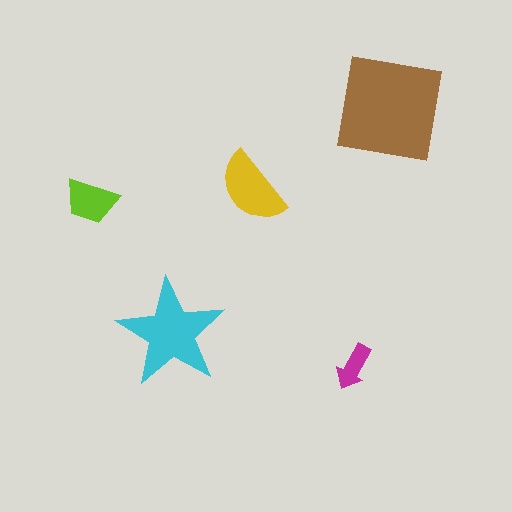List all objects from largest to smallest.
The brown square, the cyan star, the yellow semicircle, the lime trapezoid, the magenta arrow.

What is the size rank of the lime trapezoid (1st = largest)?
4th.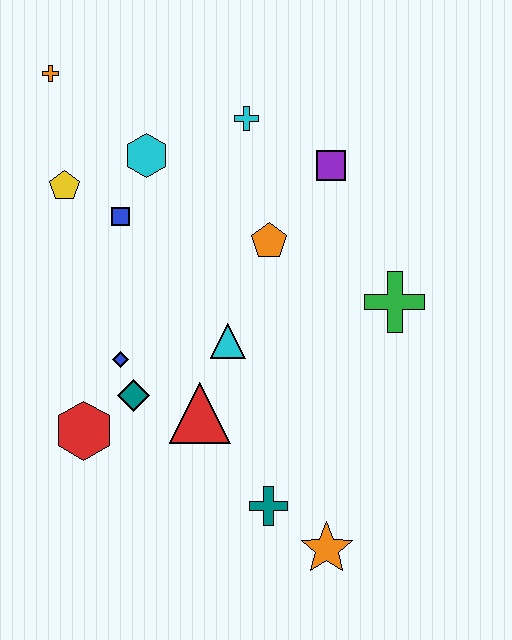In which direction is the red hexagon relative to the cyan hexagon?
The red hexagon is below the cyan hexagon.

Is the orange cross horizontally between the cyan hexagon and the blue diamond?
No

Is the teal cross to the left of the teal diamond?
No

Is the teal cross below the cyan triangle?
Yes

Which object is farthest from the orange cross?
The orange star is farthest from the orange cross.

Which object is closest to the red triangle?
The teal diamond is closest to the red triangle.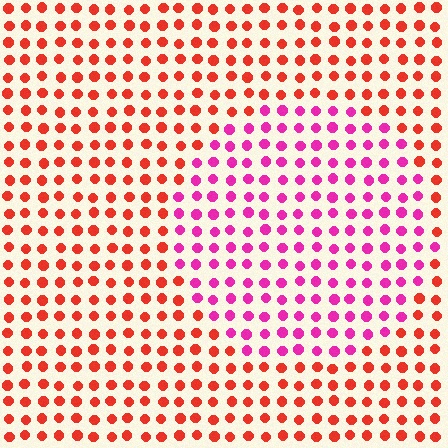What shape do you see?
I see a circle.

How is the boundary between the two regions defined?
The boundary is defined purely by a slight shift in hue (about 46 degrees). Spacing, size, and orientation are identical on both sides.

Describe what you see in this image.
The image is filled with small red elements in a uniform arrangement. A circle-shaped region is visible where the elements are tinted to a slightly different hue, forming a subtle color boundary.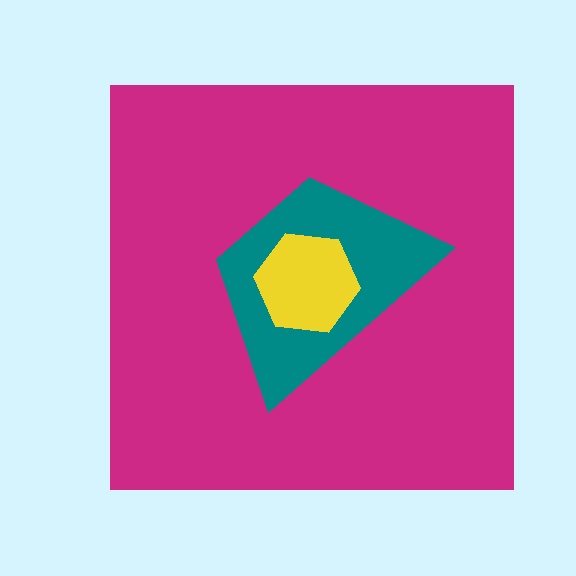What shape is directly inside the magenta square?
The teal trapezoid.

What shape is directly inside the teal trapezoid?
The yellow hexagon.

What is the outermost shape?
The magenta square.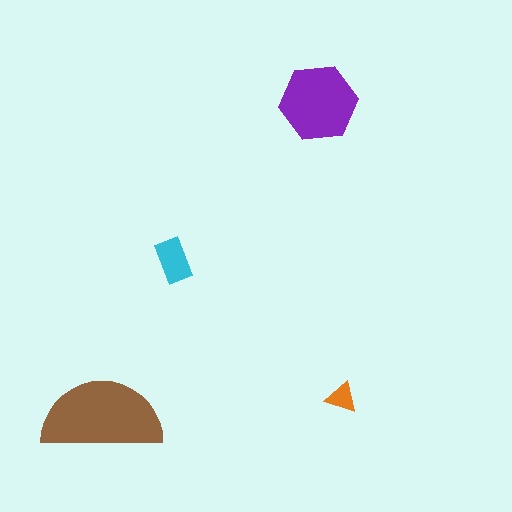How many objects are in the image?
There are 4 objects in the image.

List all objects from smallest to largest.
The orange triangle, the cyan rectangle, the purple hexagon, the brown semicircle.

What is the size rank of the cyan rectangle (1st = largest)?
3rd.